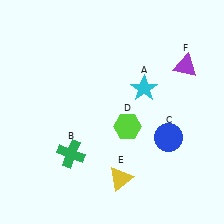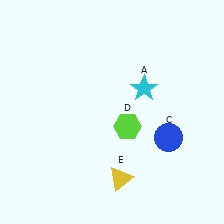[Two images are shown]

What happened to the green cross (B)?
The green cross (B) was removed in Image 2. It was in the bottom-left area of Image 1.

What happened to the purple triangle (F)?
The purple triangle (F) was removed in Image 2. It was in the top-right area of Image 1.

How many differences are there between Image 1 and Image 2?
There are 2 differences between the two images.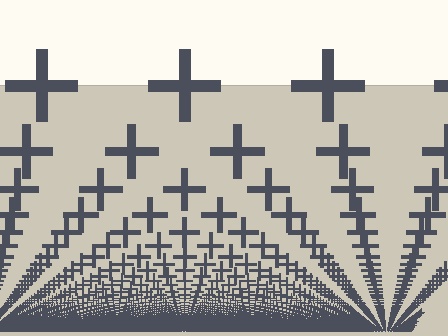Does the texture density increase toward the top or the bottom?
Density increases toward the bottom.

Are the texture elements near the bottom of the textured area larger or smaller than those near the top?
Smaller. The gradient is inverted — elements near the bottom are smaller and denser.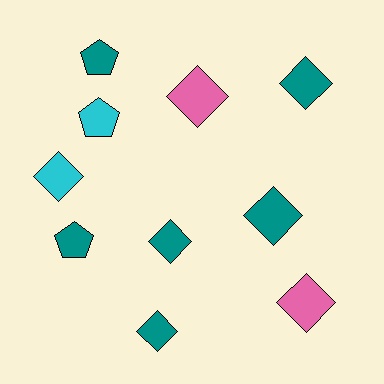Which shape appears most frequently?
Diamond, with 7 objects.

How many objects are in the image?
There are 10 objects.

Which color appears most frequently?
Teal, with 6 objects.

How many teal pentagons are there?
There are 2 teal pentagons.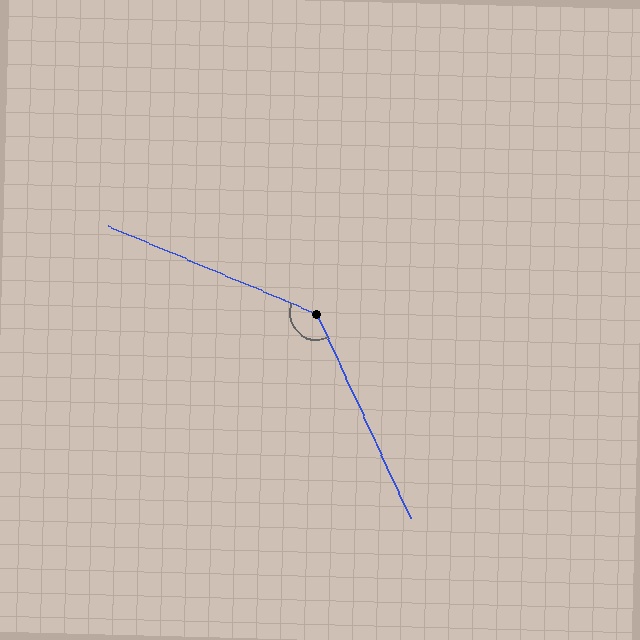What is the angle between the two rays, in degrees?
Approximately 137 degrees.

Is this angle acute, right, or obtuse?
It is obtuse.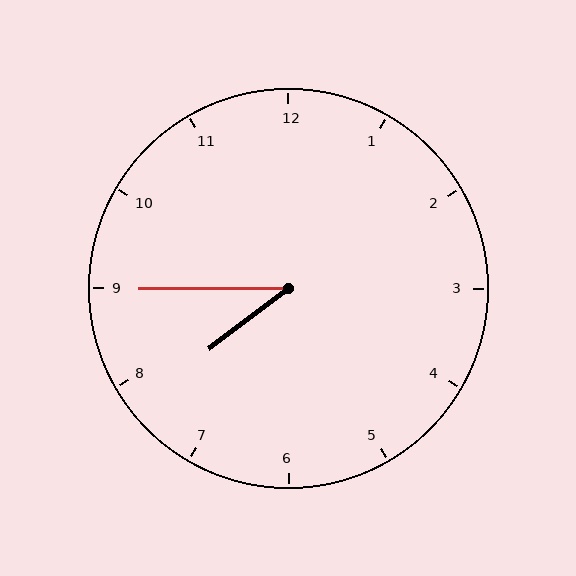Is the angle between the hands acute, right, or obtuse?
It is acute.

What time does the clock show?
7:45.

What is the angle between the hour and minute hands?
Approximately 38 degrees.